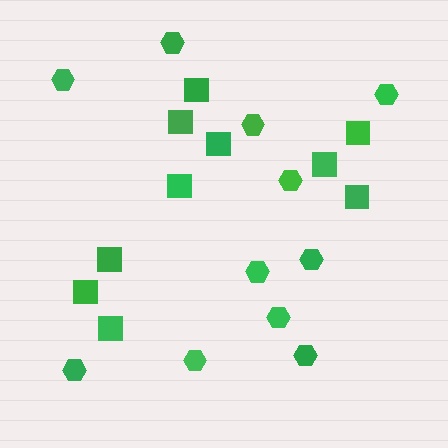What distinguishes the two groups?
There are 2 groups: one group of squares (10) and one group of hexagons (11).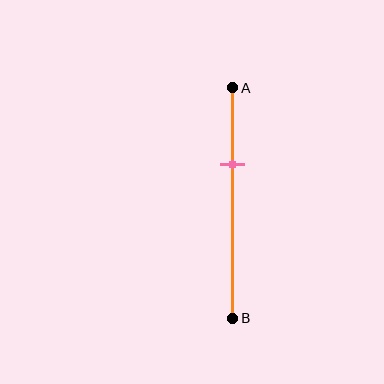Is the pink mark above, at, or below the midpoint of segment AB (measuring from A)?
The pink mark is above the midpoint of segment AB.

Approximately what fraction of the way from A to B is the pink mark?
The pink mark is approximately 35% of the way from A to B.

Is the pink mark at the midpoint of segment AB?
No, the mark is at about 35% from A, not at the 50% midpoint.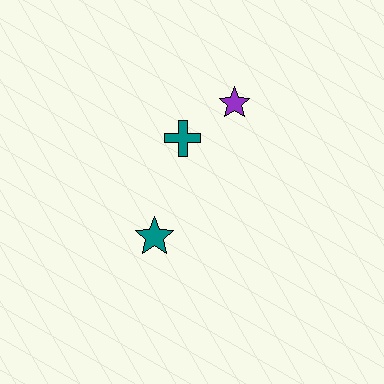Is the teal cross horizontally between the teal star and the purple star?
Yes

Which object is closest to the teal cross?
The purple star is closest to the teal cross.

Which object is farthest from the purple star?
The teal star is farthest from the purple star.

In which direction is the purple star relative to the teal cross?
The purple star is to the right of the teal cross.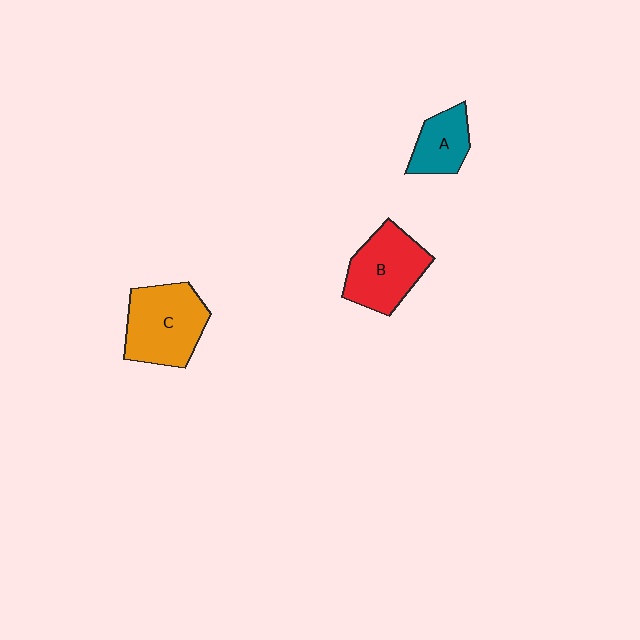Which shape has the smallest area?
Shape A (teal).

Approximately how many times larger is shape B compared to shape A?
Approximately 1.6 times.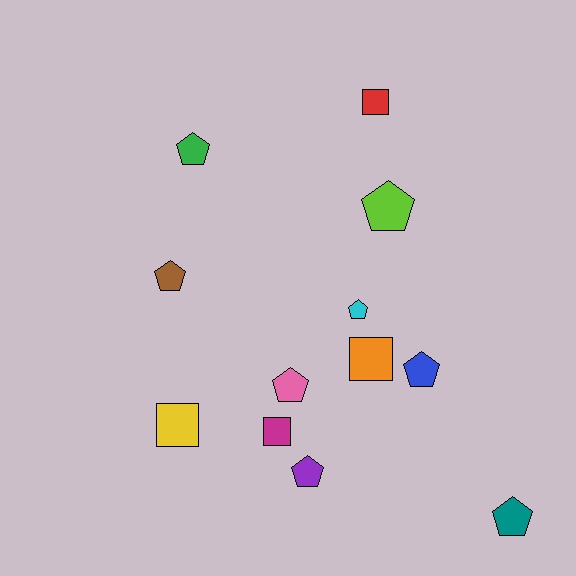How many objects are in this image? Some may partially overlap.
There are 12 objects.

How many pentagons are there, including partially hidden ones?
There are 8 pentagons.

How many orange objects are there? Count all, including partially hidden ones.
There is 1 orange object.